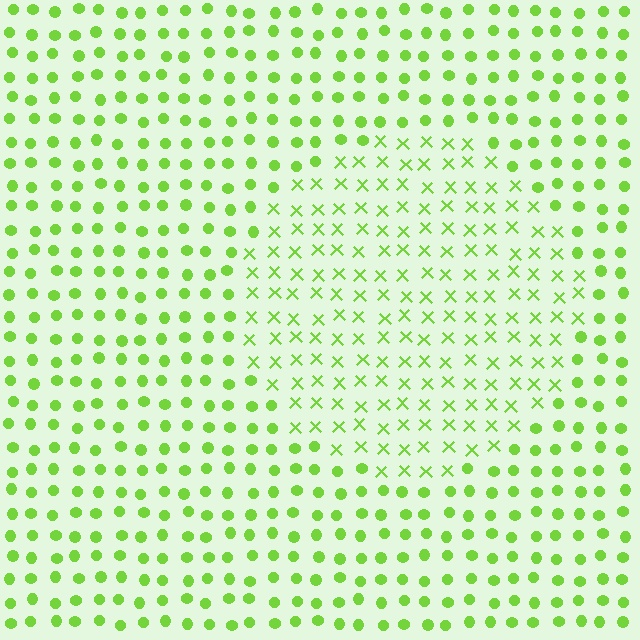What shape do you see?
I see a circle.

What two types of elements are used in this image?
The image uses X marks inside the circle region and circles outside it.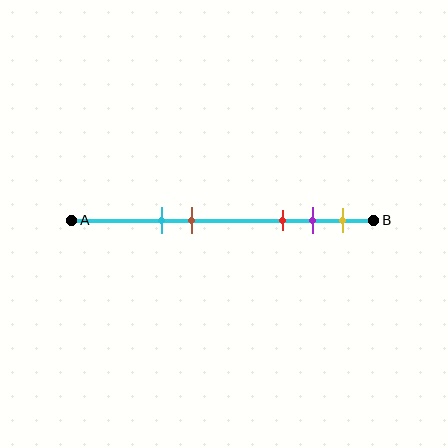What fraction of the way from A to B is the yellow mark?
The yellow mark is approximately 90% (0.9) of the way from A to B.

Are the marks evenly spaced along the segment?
No, the marks are not evenly spaced.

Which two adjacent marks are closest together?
The purple and yellow marks are the closest adjacent pair.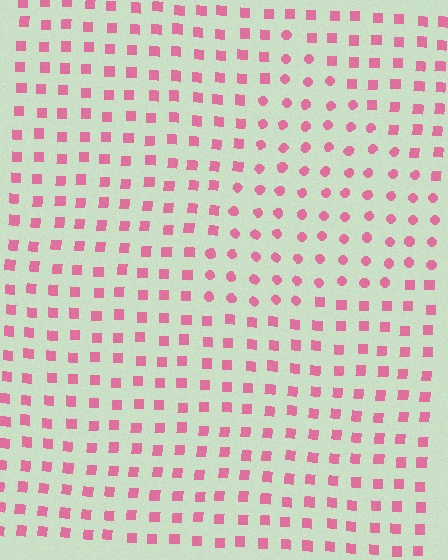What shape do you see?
I see a triangle.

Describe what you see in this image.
The image is filled with small pink elements arranged in a uniform grid. A triangle-shaped region contains circles, while the surrounding area contains squares. The boundary is defined purely by the change in element shape.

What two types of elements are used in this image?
The image uses circles inside the triangle region and squares outside it.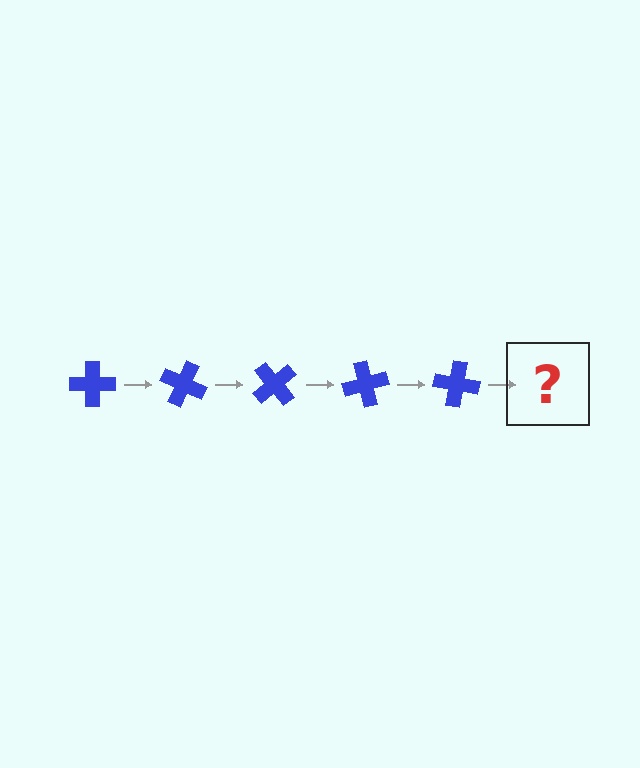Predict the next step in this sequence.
The next step is a blue cross rotated 125 degrees.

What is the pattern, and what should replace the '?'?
The pattern is that the cross rotates 25 degrees each step. The '?' should be a blue cross rotated 125 degrees.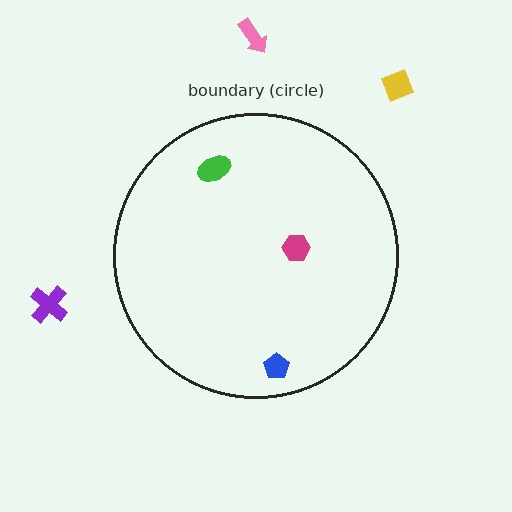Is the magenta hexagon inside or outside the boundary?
Inside.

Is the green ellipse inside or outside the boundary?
Inside.